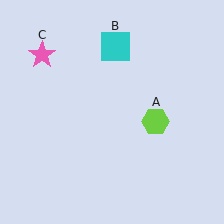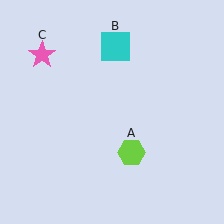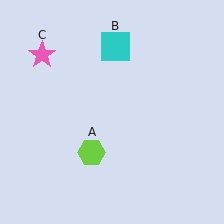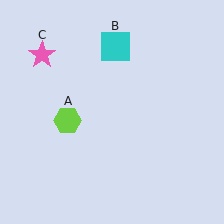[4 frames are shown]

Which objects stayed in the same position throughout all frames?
Cyan square (object B) and pink star (object C) remained stationary.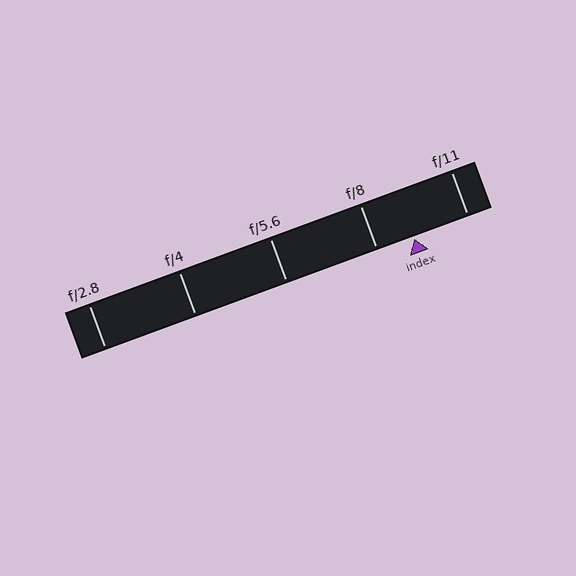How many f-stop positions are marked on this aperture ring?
There are 5 f-stop positions marked.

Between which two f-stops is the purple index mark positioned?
The index mark is between f/8 and f/11.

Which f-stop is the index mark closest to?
The index mark is closest to f/8.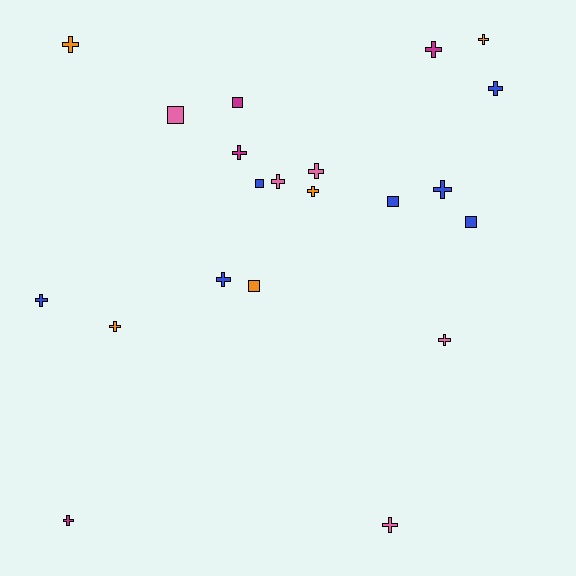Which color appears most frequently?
Blue, with 7 objects.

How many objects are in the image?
There are 21 objects.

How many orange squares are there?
There is 1 orange square.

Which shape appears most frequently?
Cross, with 15 objects.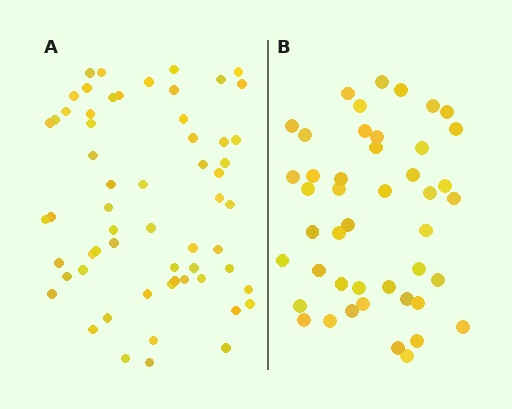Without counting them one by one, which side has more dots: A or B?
Region A (the left region) has more dots.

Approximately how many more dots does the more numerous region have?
Region A has approximately 15 more dots than region B.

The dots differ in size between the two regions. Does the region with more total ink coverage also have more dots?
No. Region B has more total ink coverage because its dots are larger, but region A actually contains more individual dots. Total area can be misleading — the number of items is what matters here.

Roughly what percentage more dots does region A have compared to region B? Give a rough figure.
About 35% more.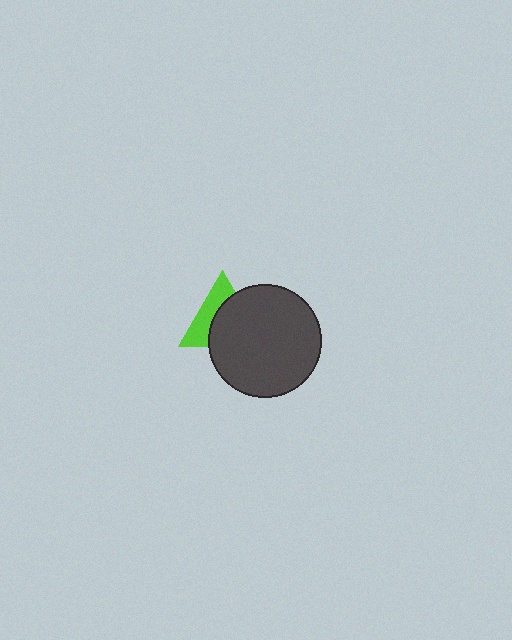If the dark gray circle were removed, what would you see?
You would see the complete lime triangle.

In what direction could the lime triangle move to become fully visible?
The lime triangle could move toward the upper-left. That would shift it out from behind the dark gray circle entirely.